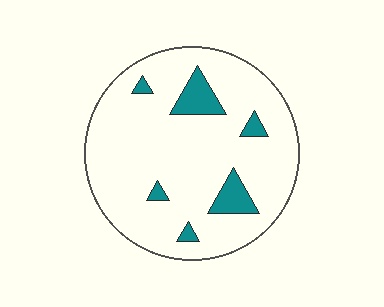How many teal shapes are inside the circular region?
6.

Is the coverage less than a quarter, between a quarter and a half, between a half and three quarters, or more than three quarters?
Less than a quarter.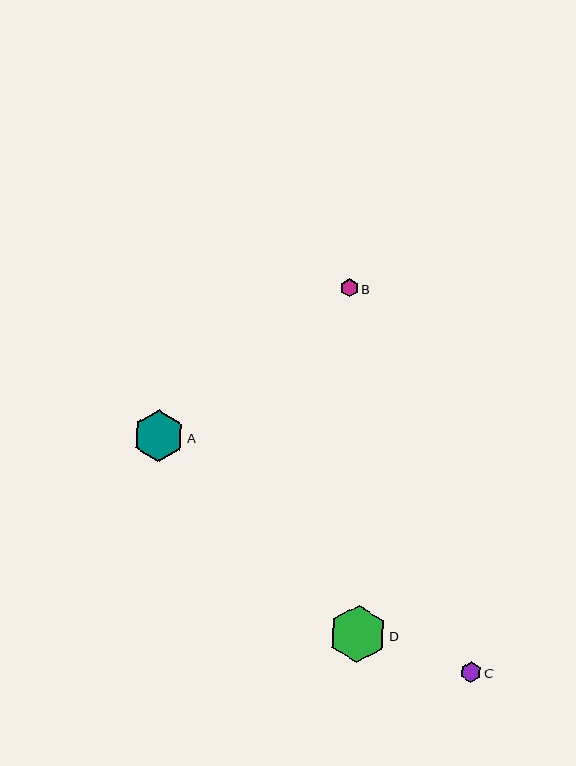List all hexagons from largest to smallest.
From largest to smallest: D, A, C, B.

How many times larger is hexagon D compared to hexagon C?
Hexagon D is approximately 2.8 times the size of hexagon C.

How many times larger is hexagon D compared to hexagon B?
Hexagon D is approximately 3.2 times the size of hexagon B.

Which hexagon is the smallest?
Hexagon B is the smallest with a size of approximately 18 pixels.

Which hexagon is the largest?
Hexagon D is the largest with a size of approximately 58 pixels.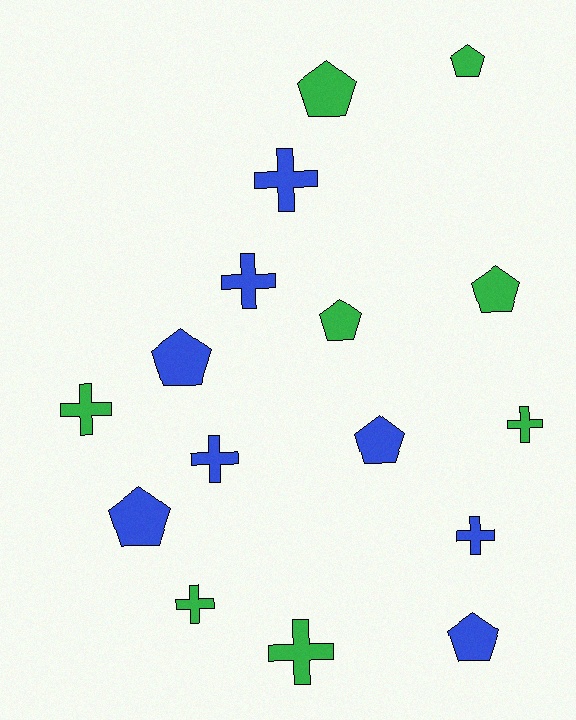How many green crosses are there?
There are 4 green crosses.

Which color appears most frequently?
Green, with 8 objects.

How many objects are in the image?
There are 16 objects.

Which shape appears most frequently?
Cross, with 8 objects.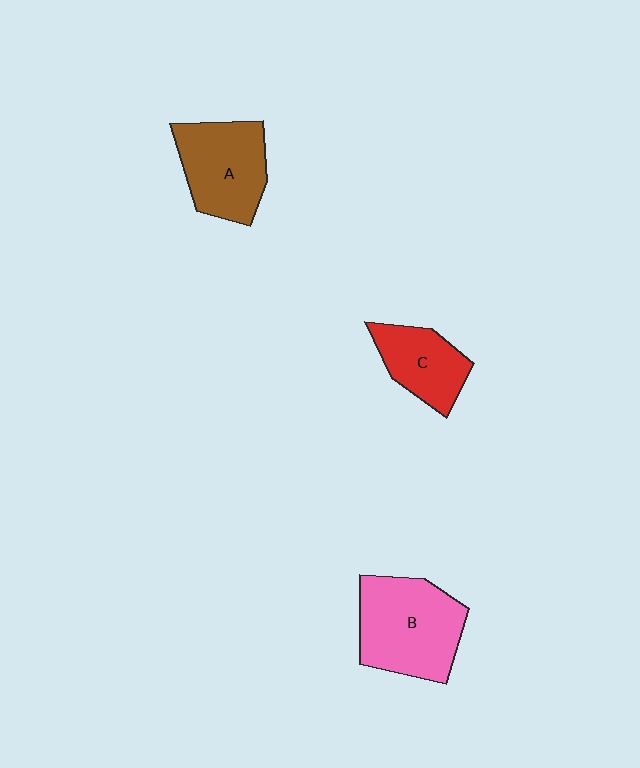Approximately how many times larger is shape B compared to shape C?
Approximately 1.6 times.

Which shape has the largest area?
Shape B (pink).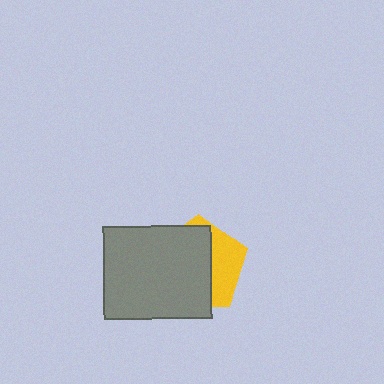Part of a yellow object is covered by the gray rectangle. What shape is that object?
It is a pentagon.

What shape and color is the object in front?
The object in front is a gray rectangle.